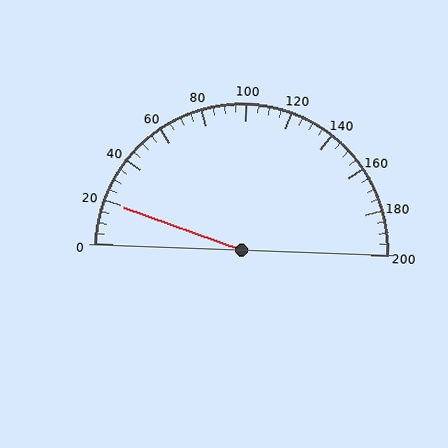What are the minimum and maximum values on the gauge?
The gauge ranges from 0 to 200.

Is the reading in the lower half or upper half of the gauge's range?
The reading is in the lower half of the range (0 to 200).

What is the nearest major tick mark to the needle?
The nearest major tick mark is 20.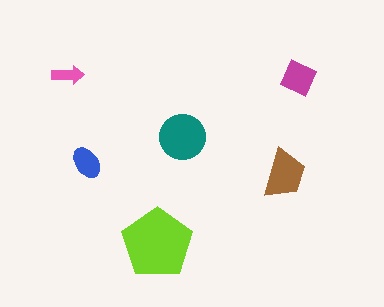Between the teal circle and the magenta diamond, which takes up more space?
The teal circle.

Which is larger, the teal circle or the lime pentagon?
The lime pentagon.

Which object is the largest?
The lime pentagon.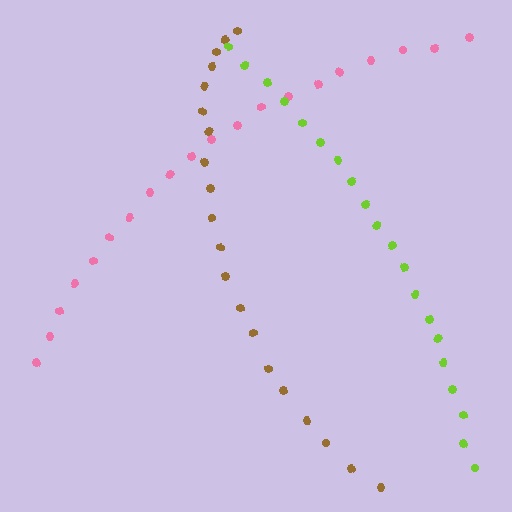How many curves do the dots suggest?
There are 3 distinct paths.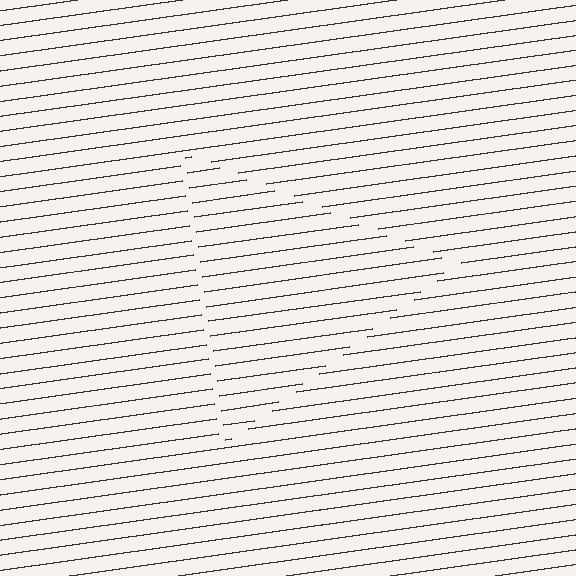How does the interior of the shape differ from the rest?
The interior of the shape contains the same grating, shifted by half a period — the contour is defined by the phase discontinuity where line-ends from the inner and outer gratings abut.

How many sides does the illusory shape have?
3 sides — the line-ends trace a triangle.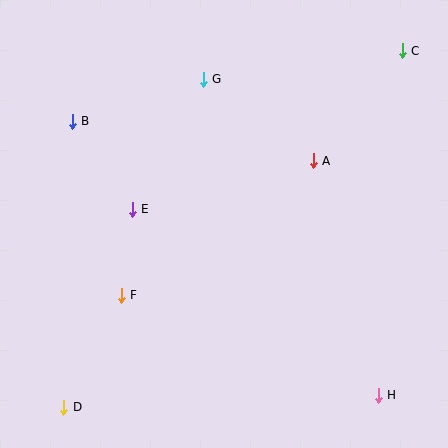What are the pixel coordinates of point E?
Point E is at (132, 209).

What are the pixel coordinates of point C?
Point C is at (402, 51).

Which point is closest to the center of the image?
Point E at (132, 209) is closest to the center.